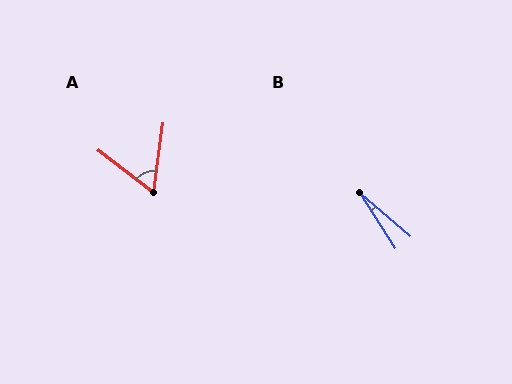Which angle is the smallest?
B, at approximately 17 degrees.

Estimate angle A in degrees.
Approximately 61 degrees.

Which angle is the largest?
A, at approximately 61 degrees.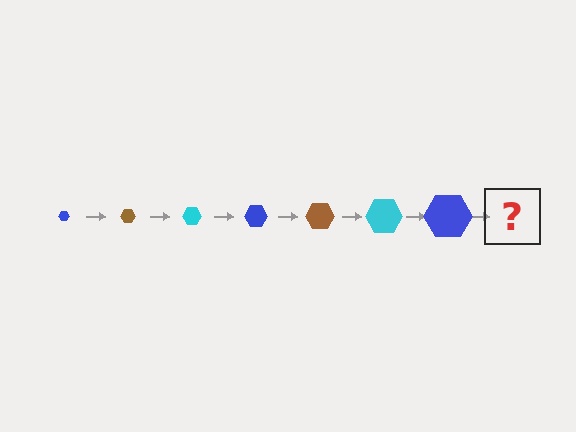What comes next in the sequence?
The next element should be a brown hexagon, larger than the previous one.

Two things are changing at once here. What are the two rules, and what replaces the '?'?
The two rules are that the hexagon grows larger each step and the color cycles through blue, brown, and cyan. The '?' should be a brown hexagon, larger than the previous one.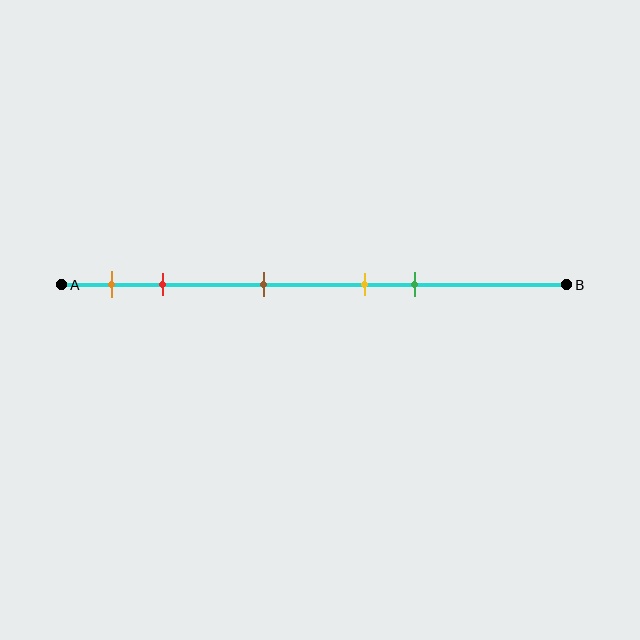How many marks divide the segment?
There are 5 marks dividing the segment.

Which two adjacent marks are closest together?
The yellow and green marks are the closest adjacent pair.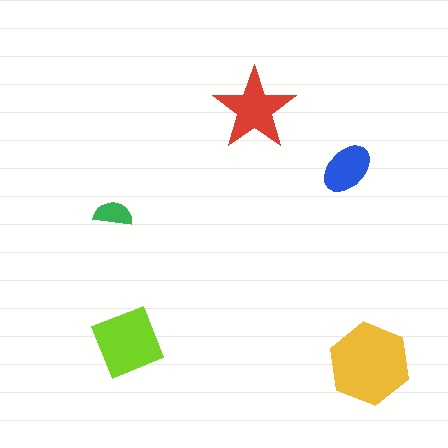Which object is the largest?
The yellow hexagon.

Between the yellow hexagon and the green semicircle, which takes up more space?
The yellow hexagon.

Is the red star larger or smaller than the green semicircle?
Larger.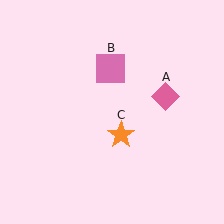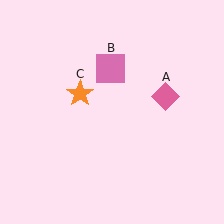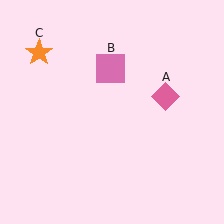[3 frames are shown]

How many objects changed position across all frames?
1 object changed position: orange star (object C).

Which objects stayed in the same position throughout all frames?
Pink diamond (object A) and pink square (object B) remained stationary.